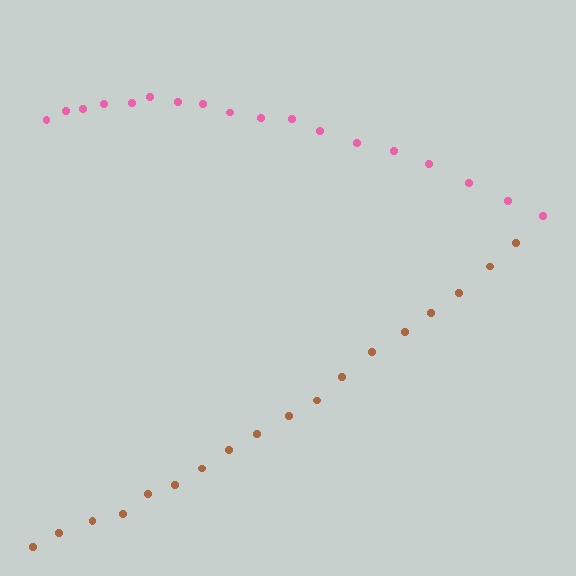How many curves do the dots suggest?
There are 2 distinct paths.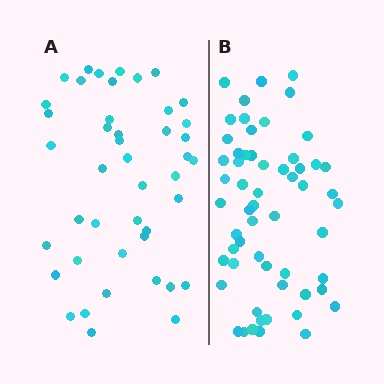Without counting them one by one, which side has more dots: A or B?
Region B (the right region) has more dots.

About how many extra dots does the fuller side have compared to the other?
Region B has approximately 15 more dots than region A.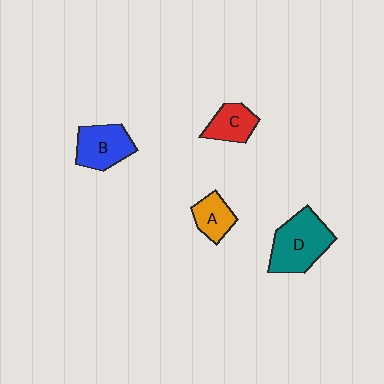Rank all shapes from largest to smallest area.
From largest to smallest: D (teal), B (blue), C (red), A (orange).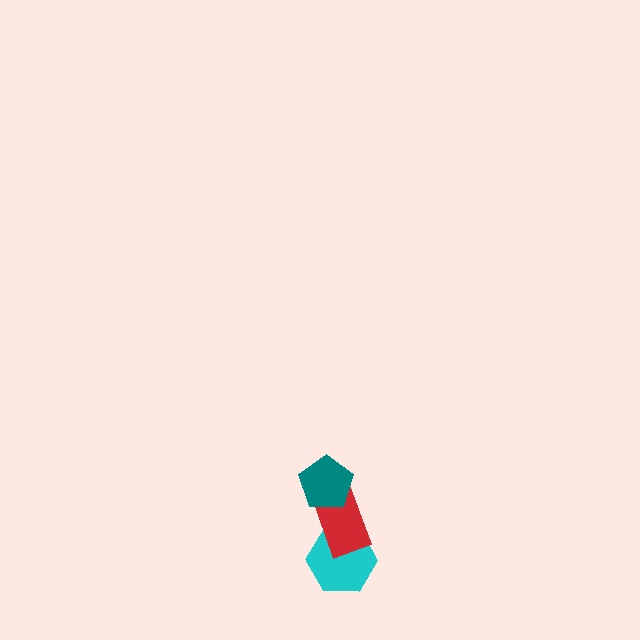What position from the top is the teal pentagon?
The teal pentagon is 1st from the top.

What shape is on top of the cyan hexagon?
The red rectangle is on top of the cyan hexagon.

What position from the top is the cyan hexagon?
The cyan hexagon is 3rd from the top.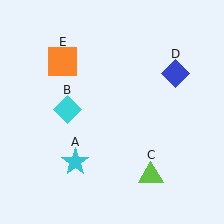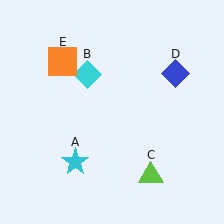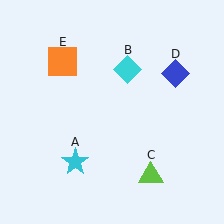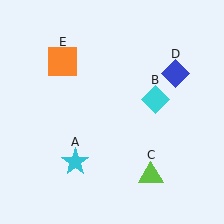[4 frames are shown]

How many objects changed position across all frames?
1 object changed position: cyan diamond (object B).